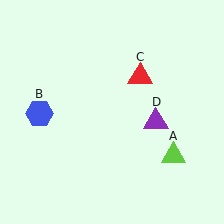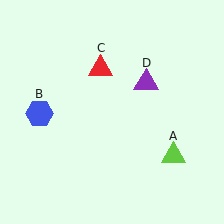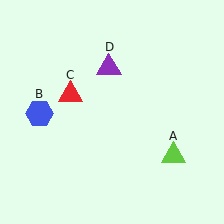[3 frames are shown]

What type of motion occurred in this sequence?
The red triangle (object C), purple triangle (object D) rotated counterclockwise around the center of the scene.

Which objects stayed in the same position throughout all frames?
Lime triangle (object A) and blue hexagon (object B) remained stationary.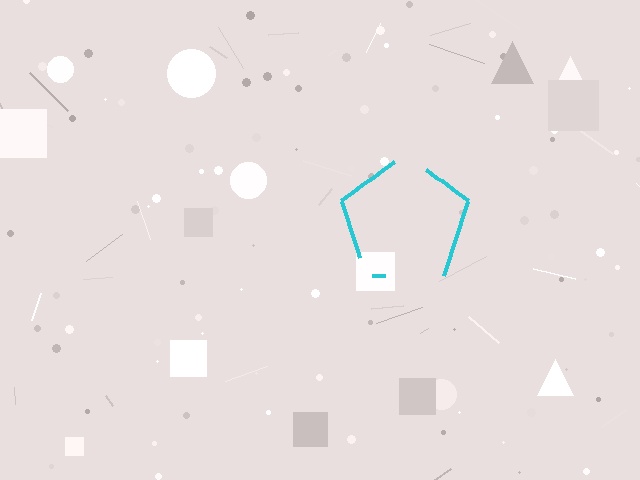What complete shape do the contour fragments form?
The contour fragments form a pentagon.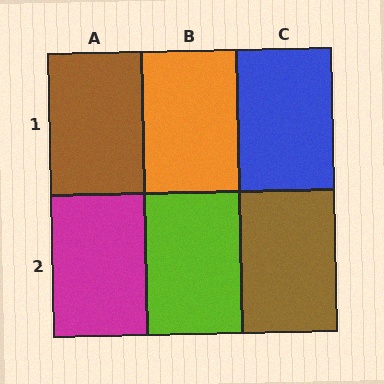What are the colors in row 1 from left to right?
Brown, orange, blue.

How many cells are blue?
1 cell is blue.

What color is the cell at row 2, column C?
Brown.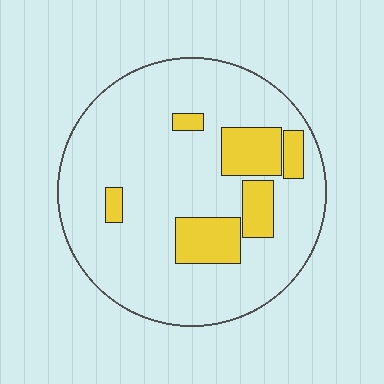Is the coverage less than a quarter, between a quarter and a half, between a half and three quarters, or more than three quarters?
Less than a quarter.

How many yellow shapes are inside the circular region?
6.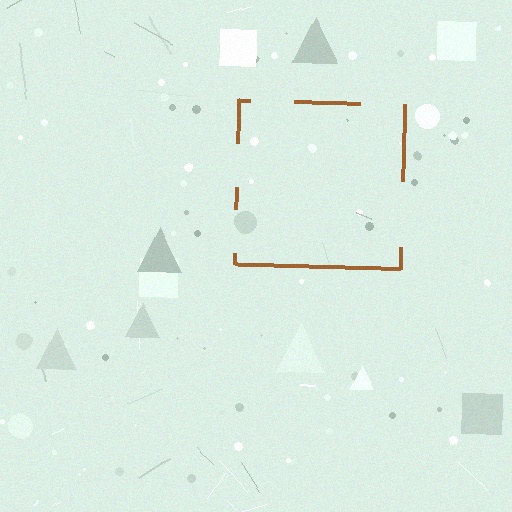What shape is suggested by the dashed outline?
The dashed outline suggests a square.